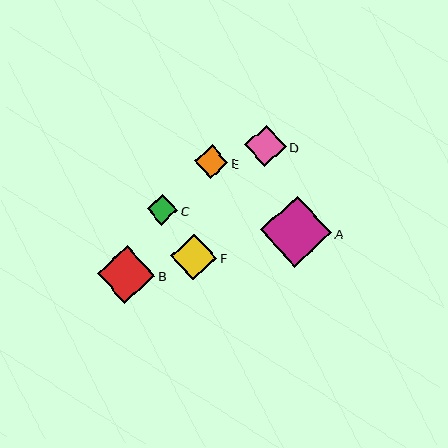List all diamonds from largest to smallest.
From largest to smallest: A, B, F, D, E, C.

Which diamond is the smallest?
Diamond C is the smallest with a size of approximately 31 pixels.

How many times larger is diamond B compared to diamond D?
Diamond B is approximately 1.4 times the size of diamond D.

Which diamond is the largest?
Diamond A is the largest with a size of approximately 71 pixels.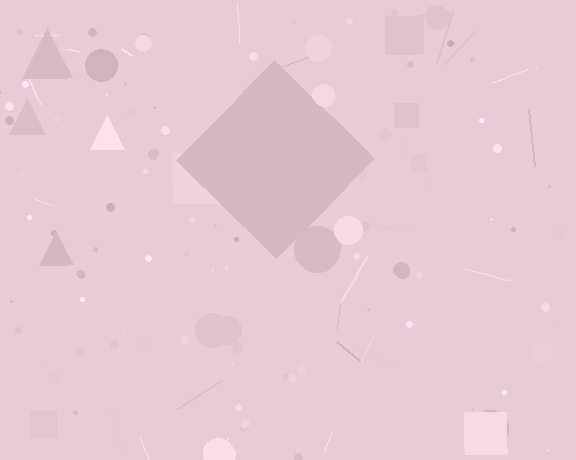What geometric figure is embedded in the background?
A diamond is embedded in the background.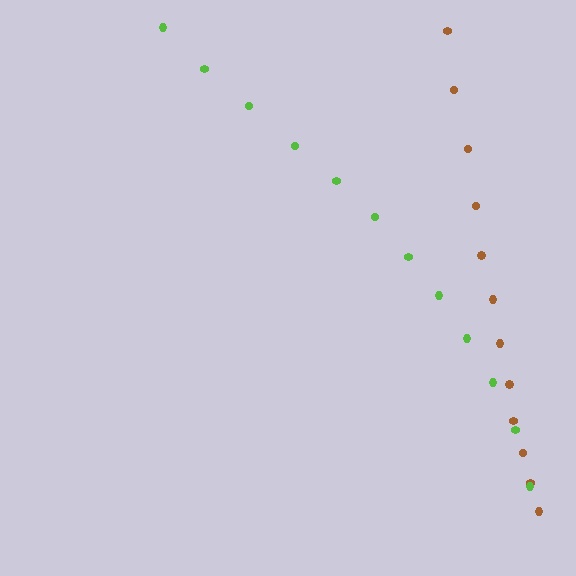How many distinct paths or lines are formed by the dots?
There are 2 distinct paths.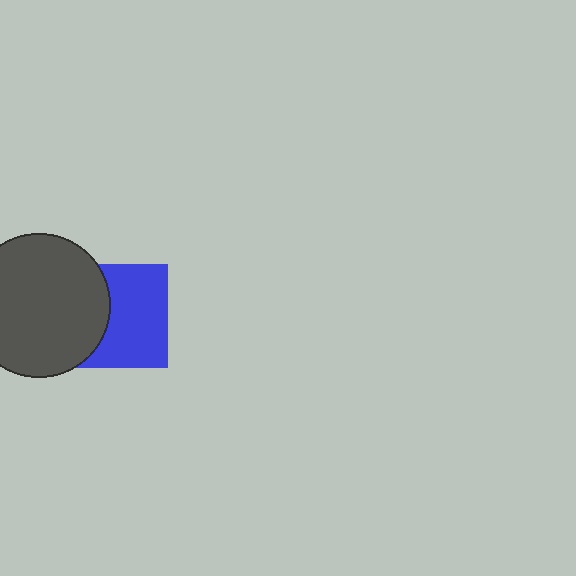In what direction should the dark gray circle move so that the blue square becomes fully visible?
The dark gray circle should move left. That is the shortest direction to clear the overlap and leave the blue square fully visible.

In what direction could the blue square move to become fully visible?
The blue square could move right. That would shift it out from behind the dark gray circle entirely.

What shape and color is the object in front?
The object in front is a dark gray circle.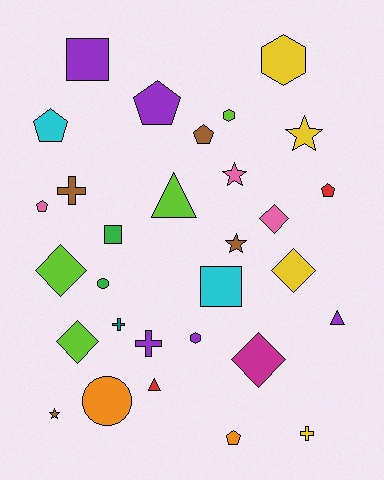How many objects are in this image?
There are 30 objects.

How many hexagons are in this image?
There are 3 hexagons.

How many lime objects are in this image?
There are 4 lime objects.